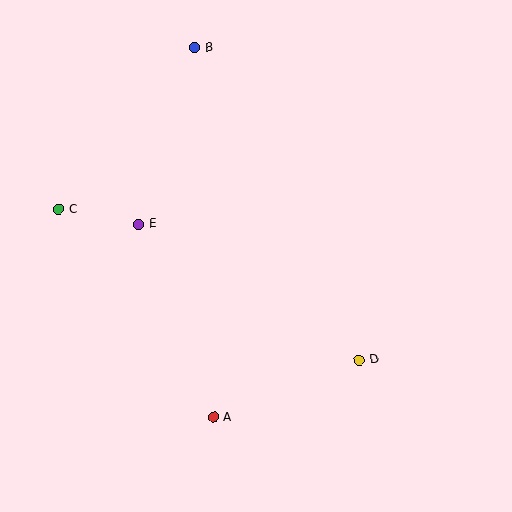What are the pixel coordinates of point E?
Point E is at (138, 224).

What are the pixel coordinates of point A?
Point A is at (213, 417).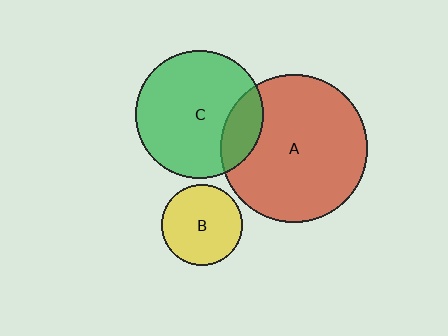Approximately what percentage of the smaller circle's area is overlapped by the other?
Approximately 20%.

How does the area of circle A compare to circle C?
Approximately 1.3 times.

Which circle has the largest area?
Circle A (red).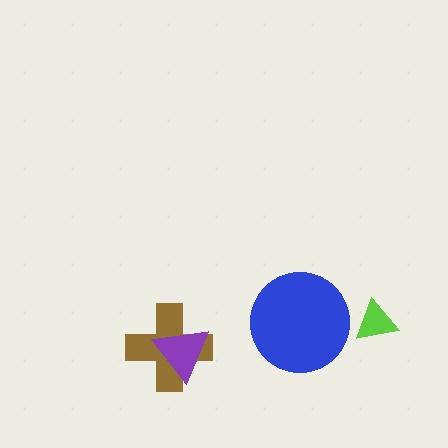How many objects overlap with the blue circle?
0 objects overlap with the blue circle.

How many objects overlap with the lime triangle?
0 objects overlap with the lime triangle.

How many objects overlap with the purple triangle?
1 object overlaps with the purple triangle.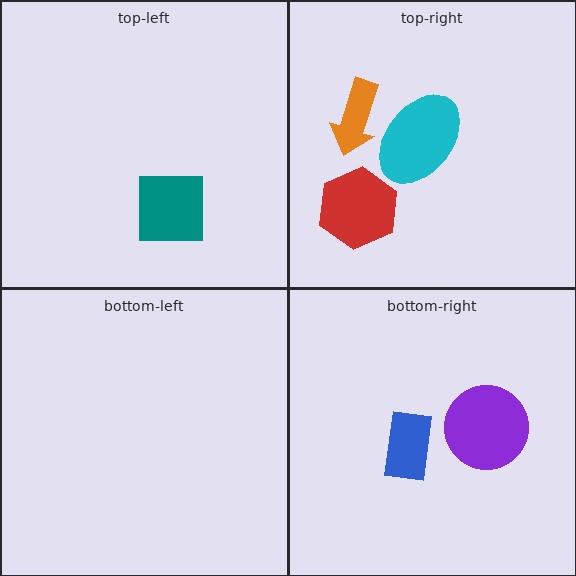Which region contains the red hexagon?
The top-right region.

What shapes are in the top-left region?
The teal square.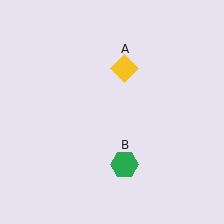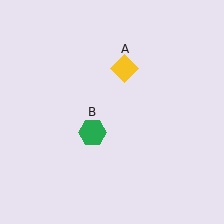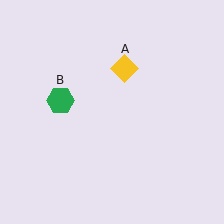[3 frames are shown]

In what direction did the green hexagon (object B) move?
The green hexagon (object B) moved up and to the left.